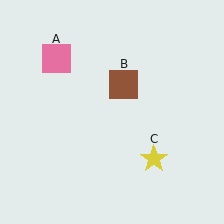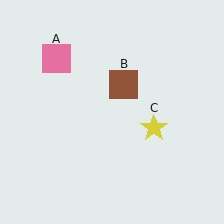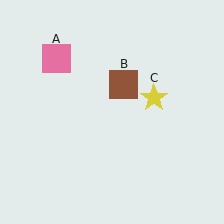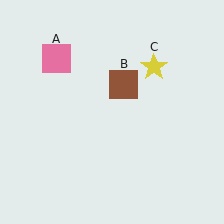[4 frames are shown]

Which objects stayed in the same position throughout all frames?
Pink square (object A) and brown square (object B) remained stationary.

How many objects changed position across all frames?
1 object changed position: yellow star (object C).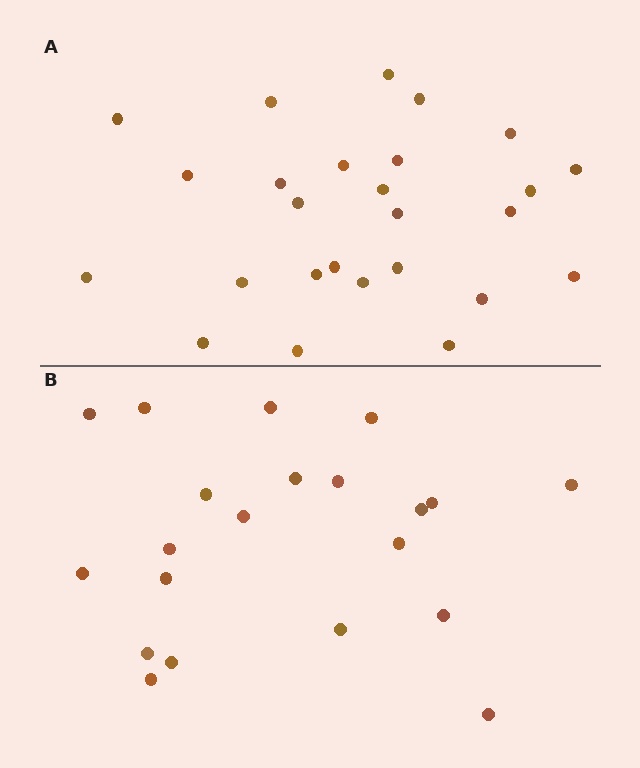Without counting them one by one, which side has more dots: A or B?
Region A (the top region) has more dots.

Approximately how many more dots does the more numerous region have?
Region A has about 5 more dots than region B.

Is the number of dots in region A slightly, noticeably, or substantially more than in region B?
Region A has only slightly more — the two regions are fairly close. The ratio is roughly 1.2 to 1.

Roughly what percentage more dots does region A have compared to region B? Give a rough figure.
About 25% more.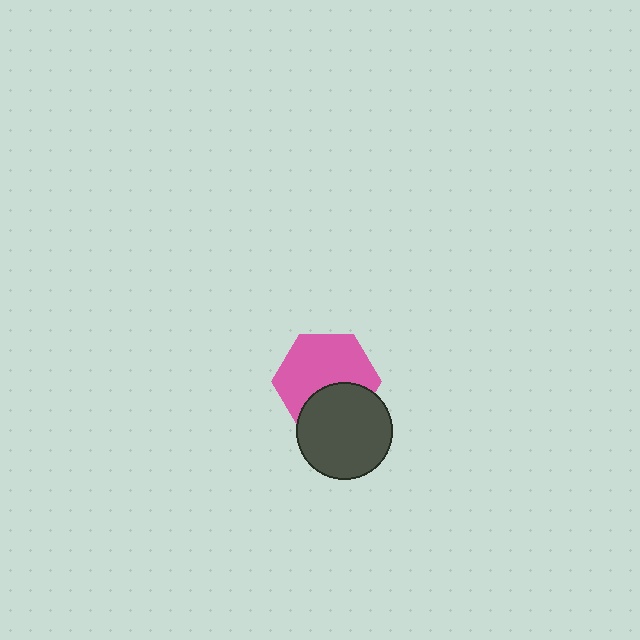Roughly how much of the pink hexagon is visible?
Most of it is visible (roughly 66%).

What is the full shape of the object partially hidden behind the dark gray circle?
The partially hidden object is a pink hexagon.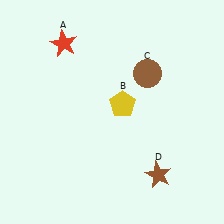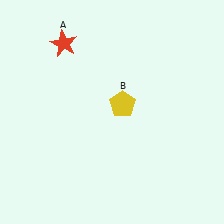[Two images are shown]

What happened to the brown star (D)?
The brown star (D) was removed in Image 2. It was in the bottom-right area of Image 1.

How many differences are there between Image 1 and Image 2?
There are 2 differences between the two images.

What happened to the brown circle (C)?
The brown circle (C) was removed in Image 2. It was in the top-right area of Image 1.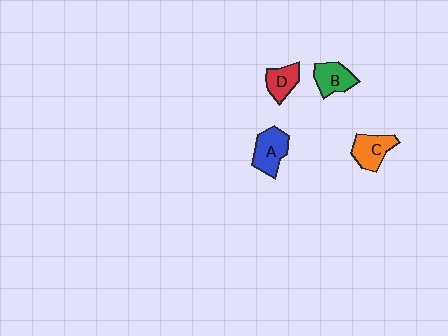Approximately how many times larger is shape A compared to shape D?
Approximately 1.4 times.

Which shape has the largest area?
Shape A (blue).